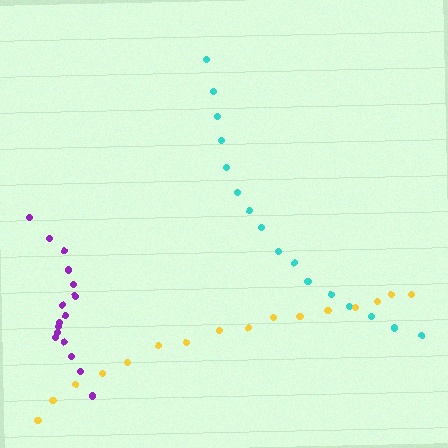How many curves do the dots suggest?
There are 3 distinct paths.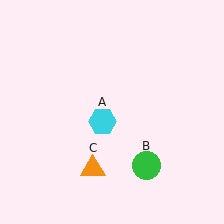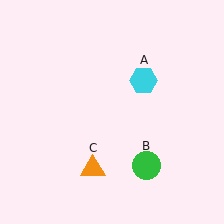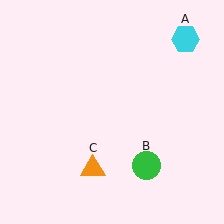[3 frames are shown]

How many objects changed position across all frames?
1 object changed position: cyan hexagon (object A).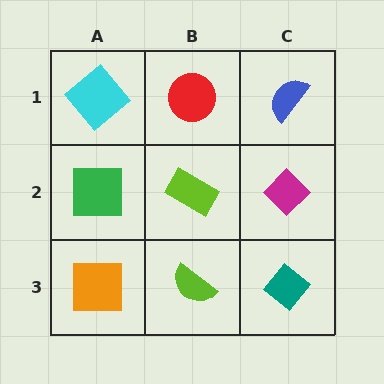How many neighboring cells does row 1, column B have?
3.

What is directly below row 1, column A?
A green square.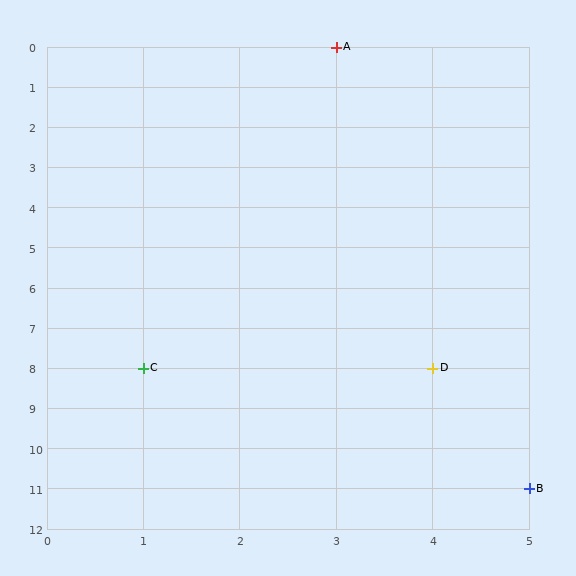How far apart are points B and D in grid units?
Points B and D are 1 column and 3 rows apart (about 3.2 grid units diagonally).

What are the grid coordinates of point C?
Point C is at grid coordinates (1, 8).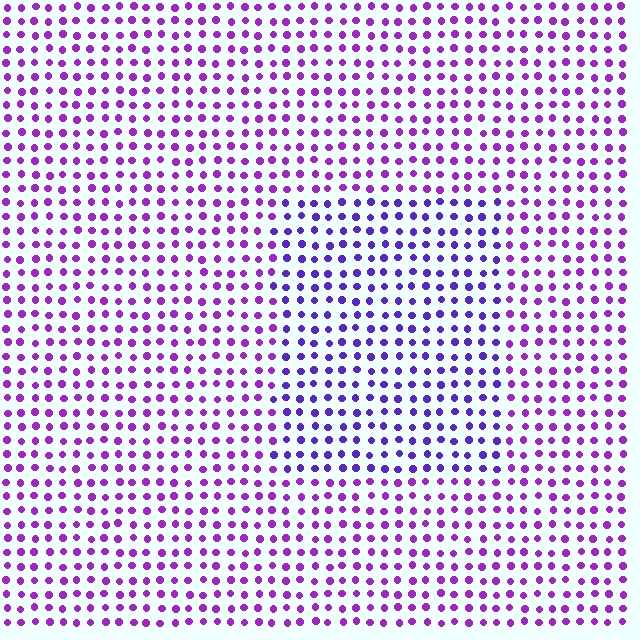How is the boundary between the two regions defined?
The boundary is defined purely by a slight shift in hue (about 28 degrees). Spacing, size, and orientation are identical on both sides.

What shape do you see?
I see a rectangle.